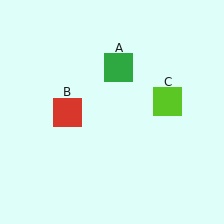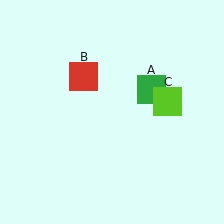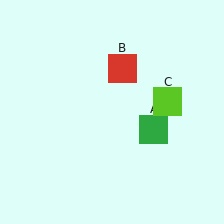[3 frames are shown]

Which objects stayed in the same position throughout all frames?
Lime square (object C) remained stationary.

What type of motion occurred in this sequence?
The green square (object A), red square (object B) rotated clockwise around the center of the scene.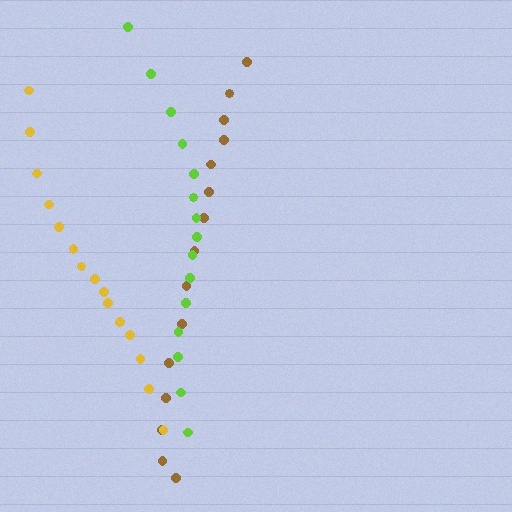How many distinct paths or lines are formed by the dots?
There are 3 distinct paths.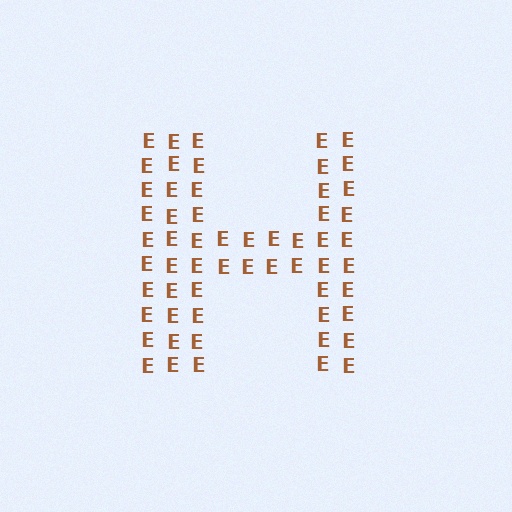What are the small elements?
The small elements are letter E's.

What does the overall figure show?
The overall figure shows the letter H.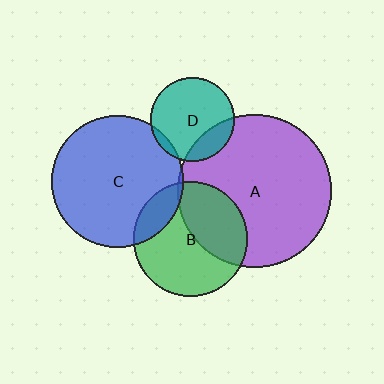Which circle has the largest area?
Circle A (purple).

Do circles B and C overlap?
Yes.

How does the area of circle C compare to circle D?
Approximately 2.5 times.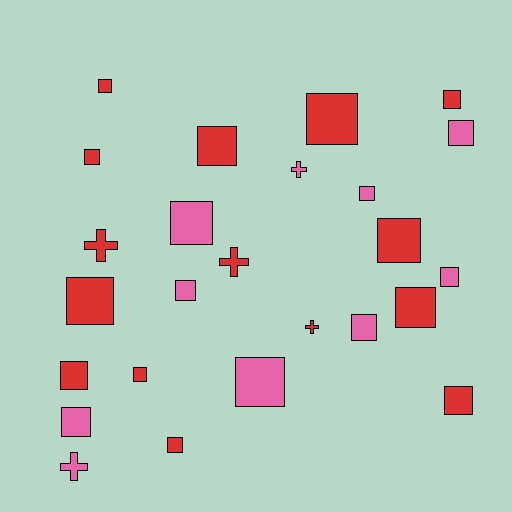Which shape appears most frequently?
Square, with 20 objects.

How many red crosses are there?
There are 3 red crosses.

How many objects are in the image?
There are 25 objects.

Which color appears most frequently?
Red, with 15 objects.